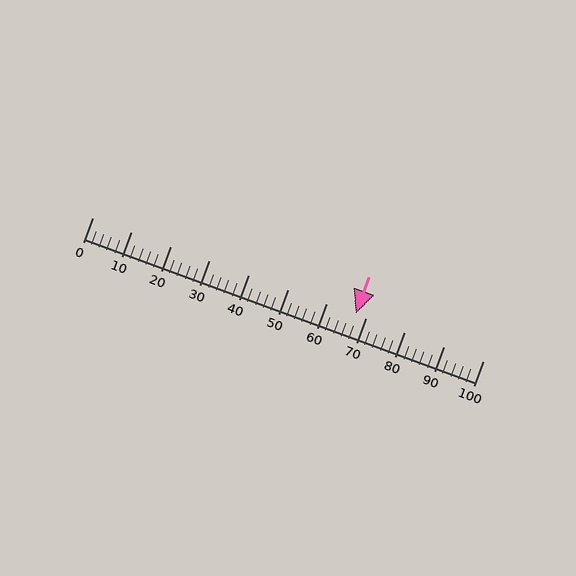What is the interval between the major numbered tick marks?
The major tick marks are spaced 10 units apart.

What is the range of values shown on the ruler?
The ruler shows values from 0 to 100.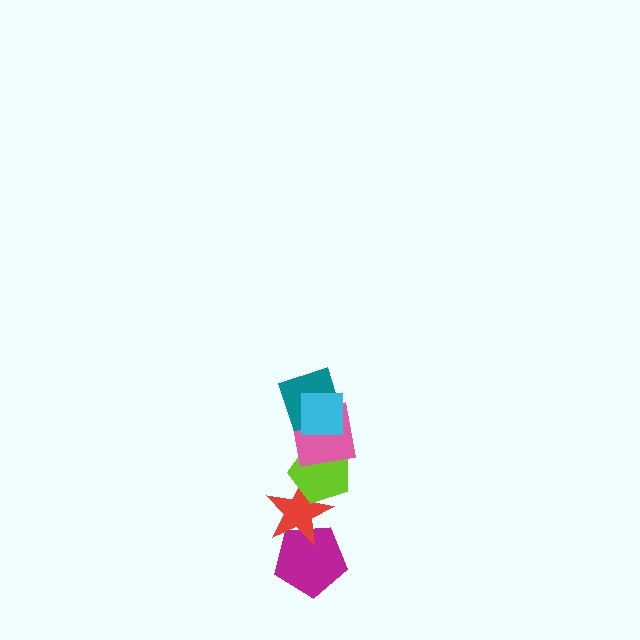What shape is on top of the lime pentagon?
The pink square is on top of the lime pentagon.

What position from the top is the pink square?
The pink square is 3rd from the top.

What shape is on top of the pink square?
The teal square is on top of the pink square.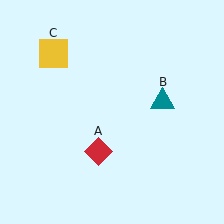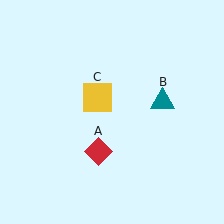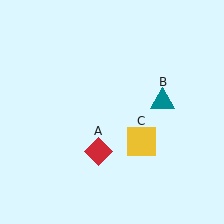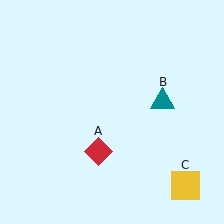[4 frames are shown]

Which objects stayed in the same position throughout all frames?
Red diamond (object A) and teal triangle (object B) remained stationary.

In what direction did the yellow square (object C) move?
The yellow square (object C) moved down and to the right.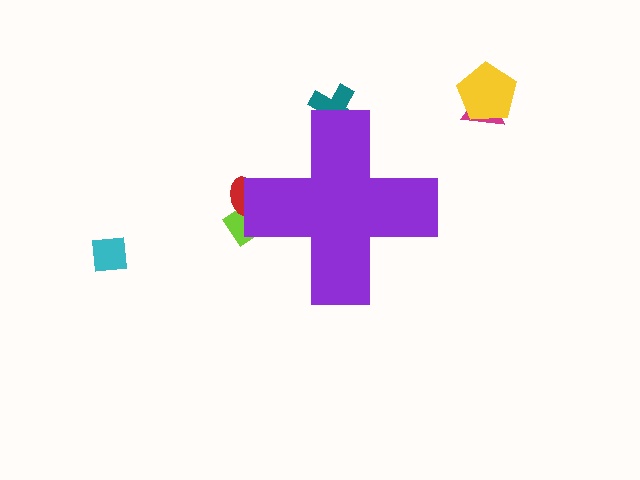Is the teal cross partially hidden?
Yes, the teal cross is partially hidden behind the purple cross.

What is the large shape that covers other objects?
A purple cross.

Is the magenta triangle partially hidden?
No, the magenta triangle is fully visible.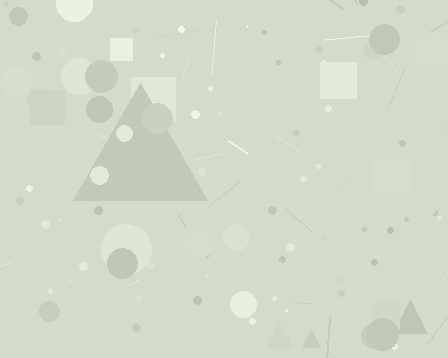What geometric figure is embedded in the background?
A triangle is embedded in the background.